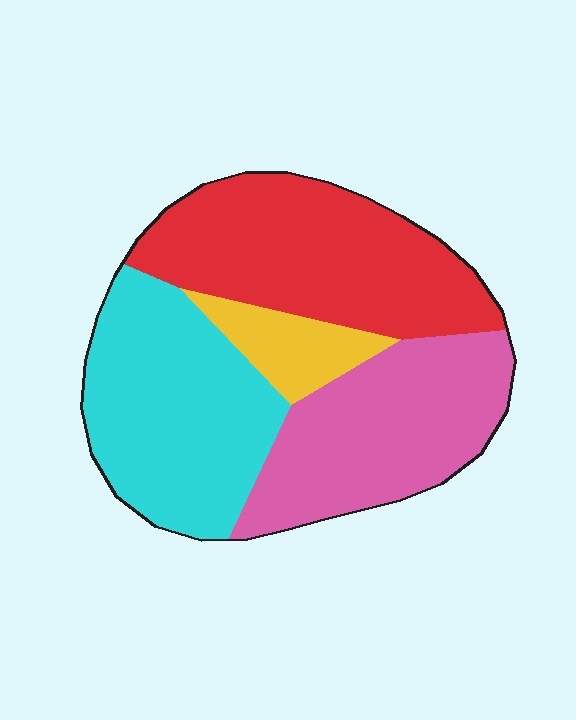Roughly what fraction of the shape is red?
Red takes up about one third (1/3) of the shape.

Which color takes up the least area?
Yellow, at roughly 10%.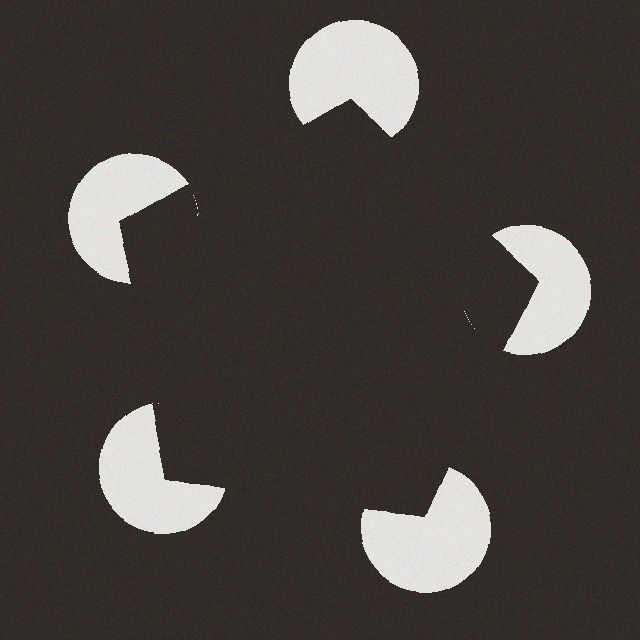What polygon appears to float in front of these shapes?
An illusory pentagon — its edges are inferred from the aligned wedge cuts in the pac-man discs, not physically drawn.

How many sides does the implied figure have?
5 sides.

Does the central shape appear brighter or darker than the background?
It typically appears slightly darker than the background, even though no actual brightness change is drawn.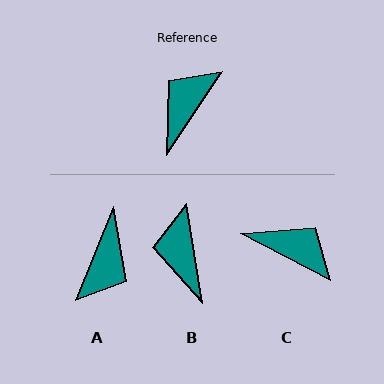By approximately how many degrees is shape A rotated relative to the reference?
Approximately 168 degrees clockwise.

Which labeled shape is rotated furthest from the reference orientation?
A, about 168 degrees away.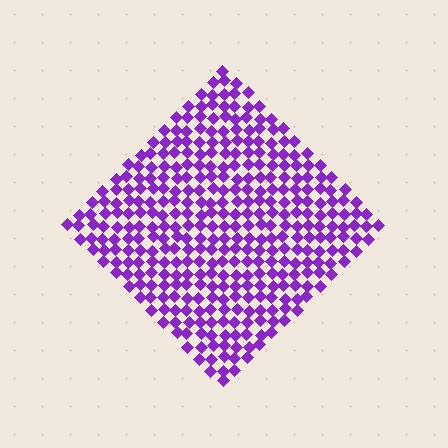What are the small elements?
The small elements are diamonds.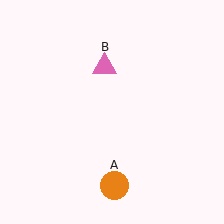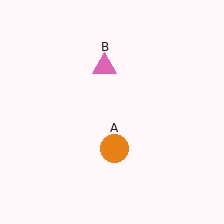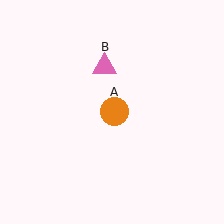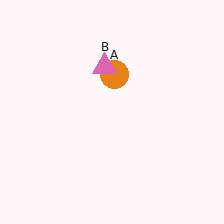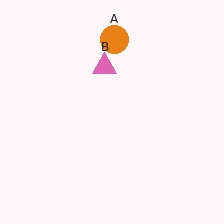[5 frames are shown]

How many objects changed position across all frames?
1 object changed position: orange circle (object A).